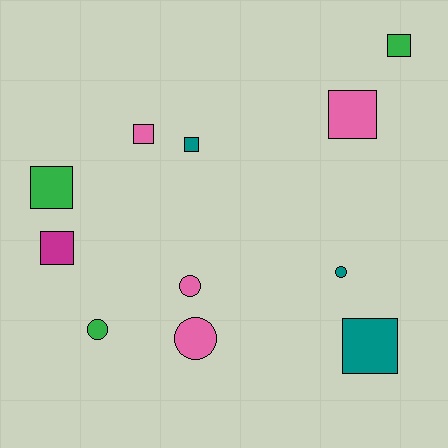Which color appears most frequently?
Pink, with 4 objects.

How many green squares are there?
There are 2 green squares.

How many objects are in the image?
There are 11 objects.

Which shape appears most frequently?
Square, with 7 objects.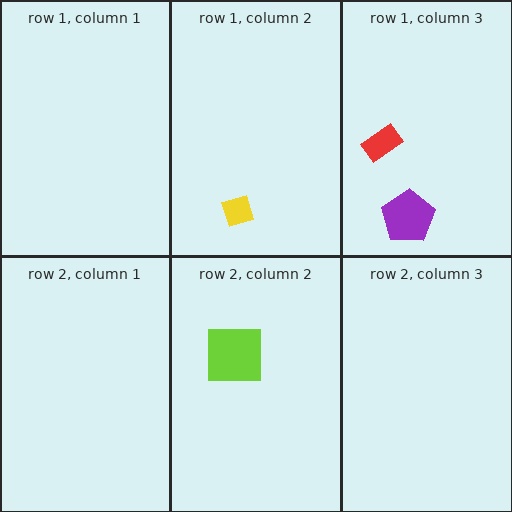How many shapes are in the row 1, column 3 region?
2.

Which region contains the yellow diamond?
The row 1, column 2 region.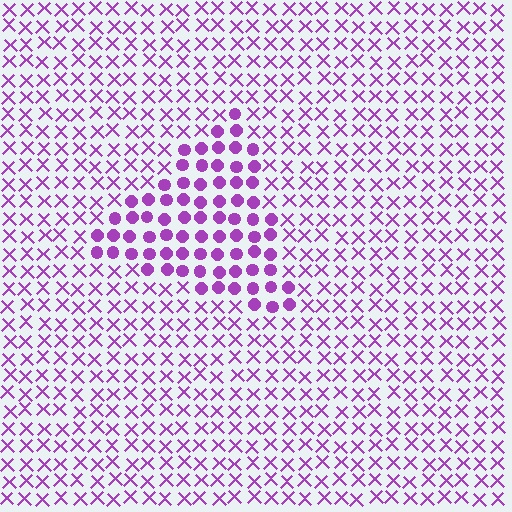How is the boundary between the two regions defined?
The boundary is defined by a change in element shape: circles inside vs. X marks outside. All elements share the same color and spacing.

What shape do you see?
I see a triangle.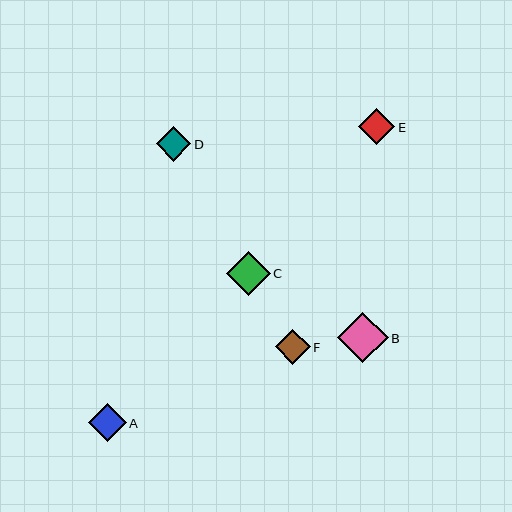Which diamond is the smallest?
Diamond D is the smallest with a size of approximately 34 pixels.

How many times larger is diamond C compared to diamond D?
Diamond C is approximately 1.3 times the size of diamond D.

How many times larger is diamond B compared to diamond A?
Diamond B is approximately 1.3 times the size of diamond A.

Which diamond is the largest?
Diamond B is the largest with a size of approximately 50 pixels.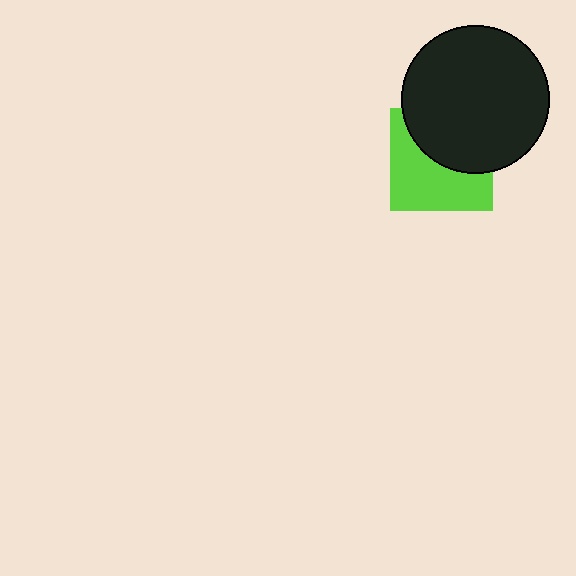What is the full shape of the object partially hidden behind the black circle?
The partially hidden object is a lime square.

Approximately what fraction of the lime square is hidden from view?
Roughly 46% of the lime square is hidden behind the black circle.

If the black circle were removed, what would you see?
You would see the complete lime square.